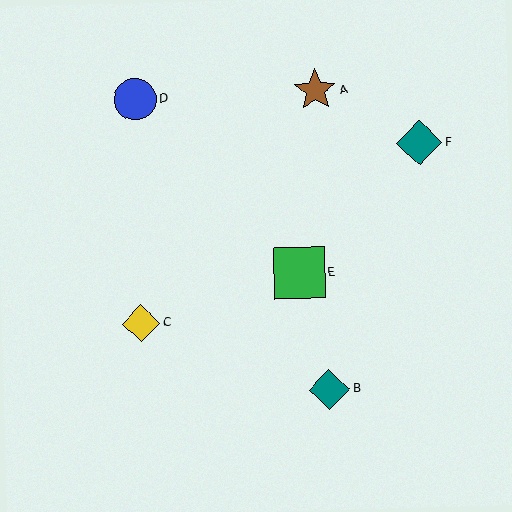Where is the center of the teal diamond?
The center of the teal diamond is at (329, 389).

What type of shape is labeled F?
Shape F is a teal diamond.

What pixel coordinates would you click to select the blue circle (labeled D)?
Click at (135, 100) to select the blue circle D.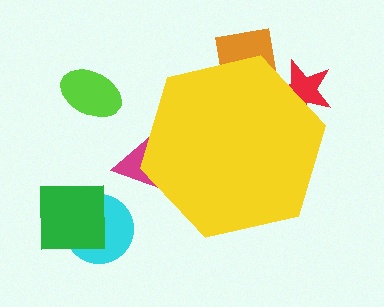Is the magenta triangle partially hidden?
Yes, the magenta triangle is partially hidden behind the yellow hexagon.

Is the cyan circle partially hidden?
No, the cyan circle is fully visible.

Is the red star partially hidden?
Yes, the red star is partially hidden behind the yellow hexagon.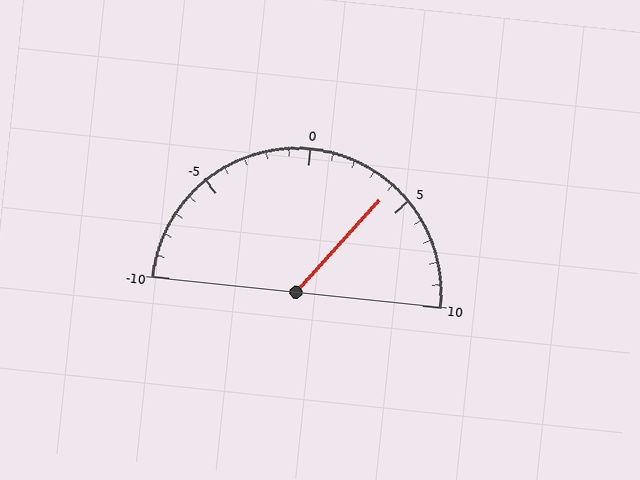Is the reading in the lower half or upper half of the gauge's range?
The reading is in the upper half of the range (-10 to 10).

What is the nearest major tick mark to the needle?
The nearest major tick mark is 5.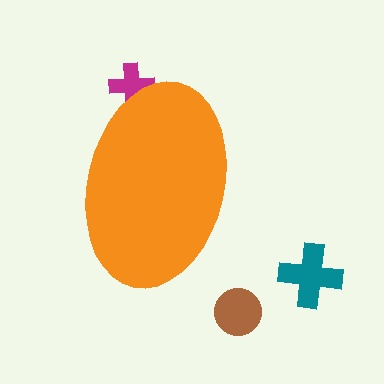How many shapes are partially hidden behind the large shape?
1 shape is partially hidden.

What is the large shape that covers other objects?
An orange ellipse.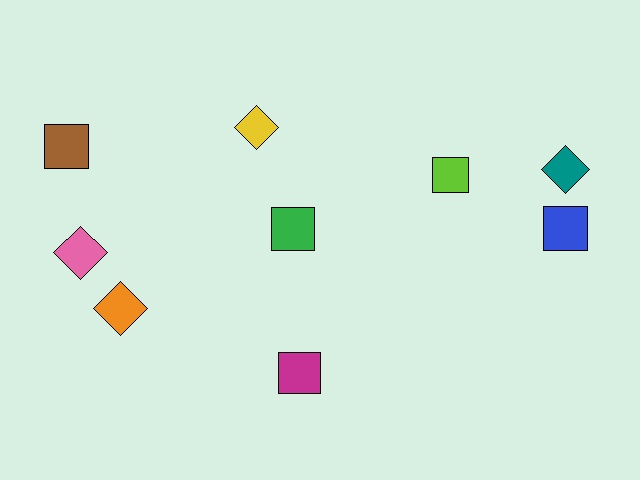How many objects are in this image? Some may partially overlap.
There are 9 objects.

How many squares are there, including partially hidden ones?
There are 5 squares.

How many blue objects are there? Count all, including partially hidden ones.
There is 1 blue object.